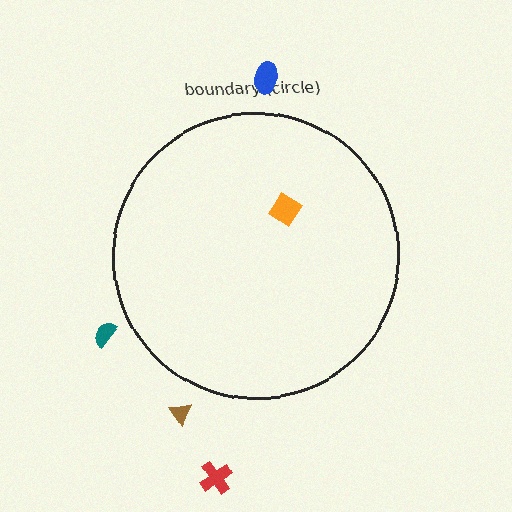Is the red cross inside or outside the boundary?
Outside.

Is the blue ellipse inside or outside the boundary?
Outside.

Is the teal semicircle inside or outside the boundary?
Outside.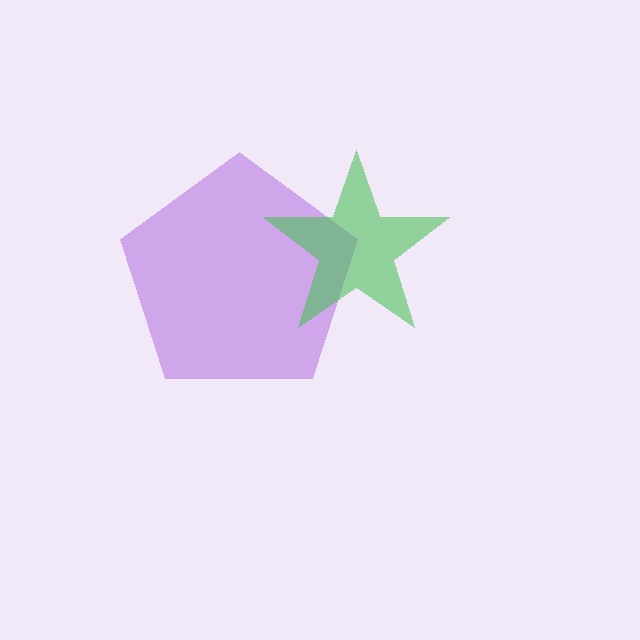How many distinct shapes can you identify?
There are 2 distinct shapes: a purple pentagon, a green star.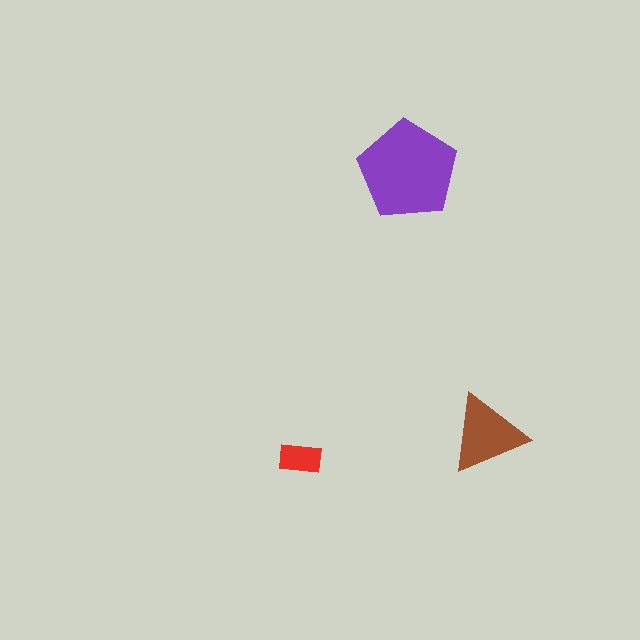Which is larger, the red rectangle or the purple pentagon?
The purple pentagon.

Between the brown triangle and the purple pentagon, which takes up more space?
The purple pentagon.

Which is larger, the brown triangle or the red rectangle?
The brown triangle.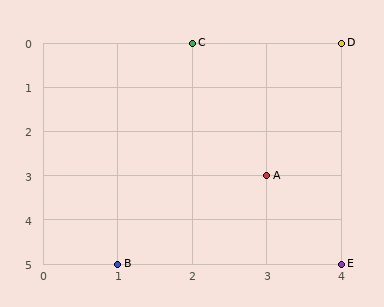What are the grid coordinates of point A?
Point A is at grid coordinates (3, 3).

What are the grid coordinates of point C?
Point C is at grid coordinates (2, 0).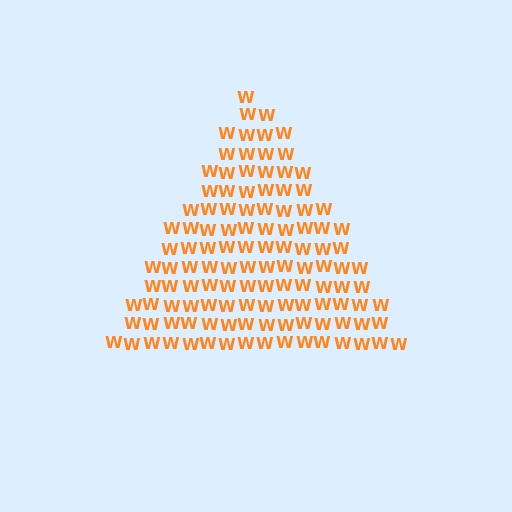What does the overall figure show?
The overall figure shows a triangle.